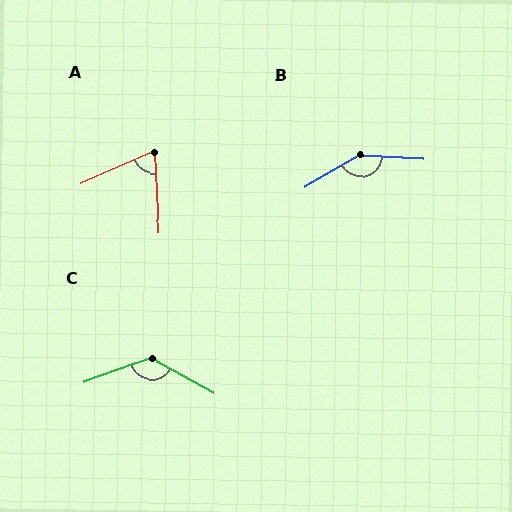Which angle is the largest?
B, at approximately 146 degrees.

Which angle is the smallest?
A, at approximately 70 degrees.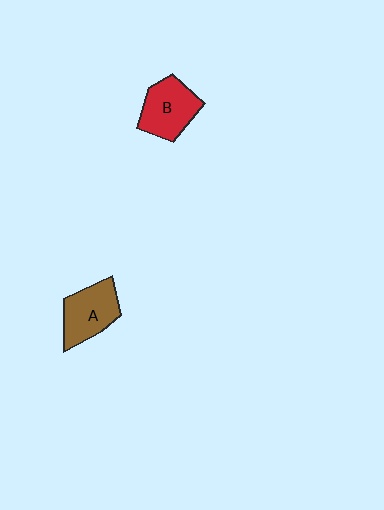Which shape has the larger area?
Shape B (red).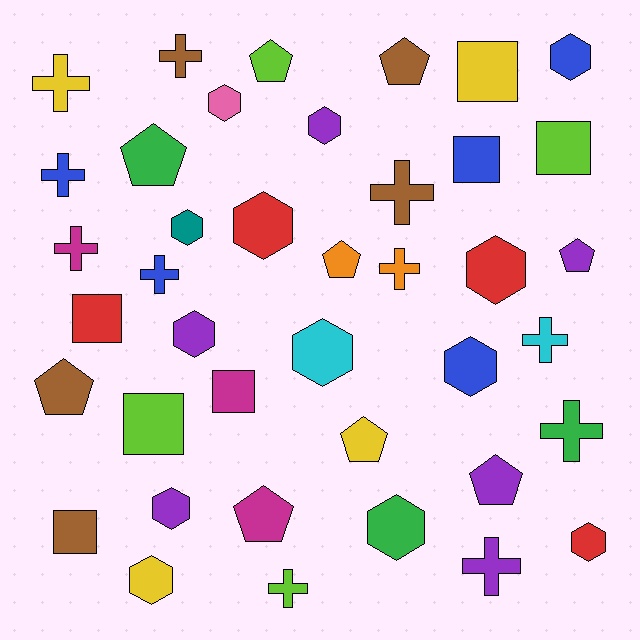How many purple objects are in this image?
There are 6 purple objects.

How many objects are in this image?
There are 40 objects.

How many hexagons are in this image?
There are 13 hexagons.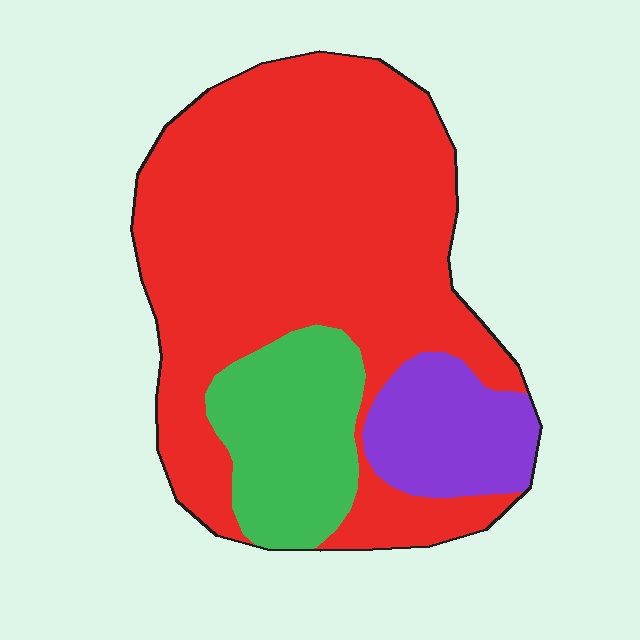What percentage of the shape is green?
Green covers 18% of the shape.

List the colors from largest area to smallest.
From largest to smallest: red, green, purple.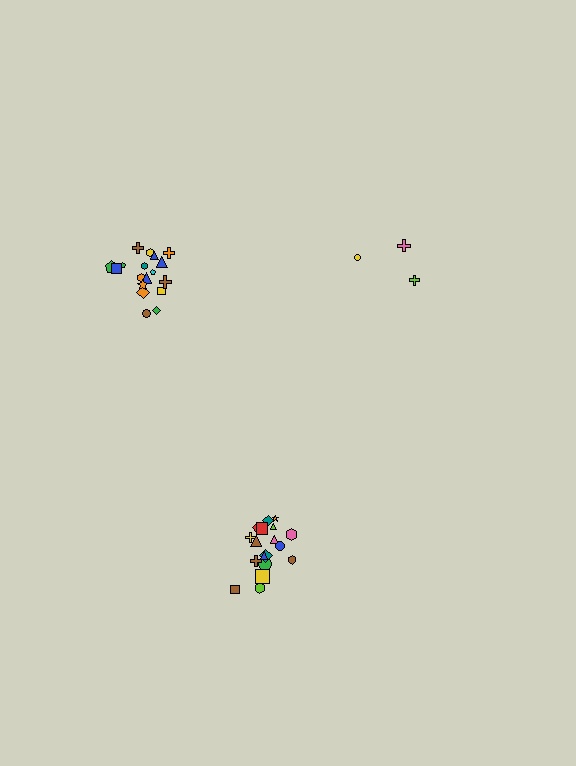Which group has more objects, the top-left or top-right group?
The top-left group.